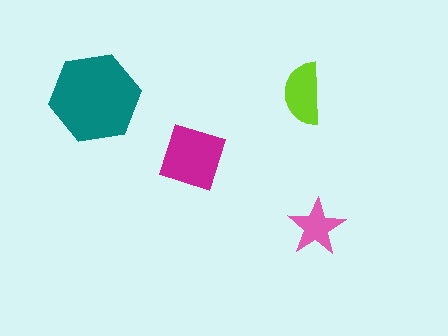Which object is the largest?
The teal hexagon.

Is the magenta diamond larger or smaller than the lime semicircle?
Larger.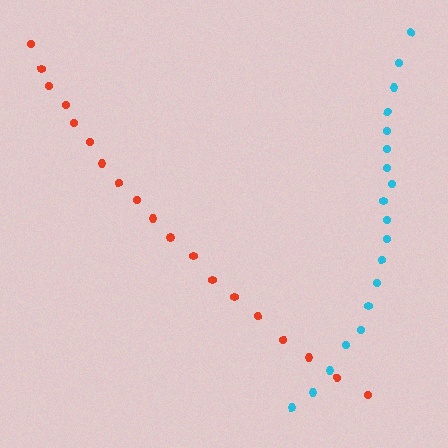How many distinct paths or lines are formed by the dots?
There are 2 distinct paths.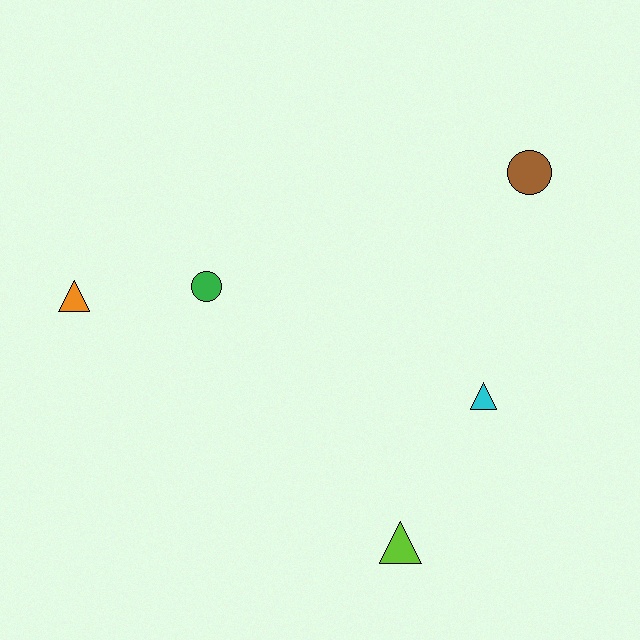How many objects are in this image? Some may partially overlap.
There are 5 objects.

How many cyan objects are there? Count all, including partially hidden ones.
There is 1 cyan object.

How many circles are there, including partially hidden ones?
There are 2 circles.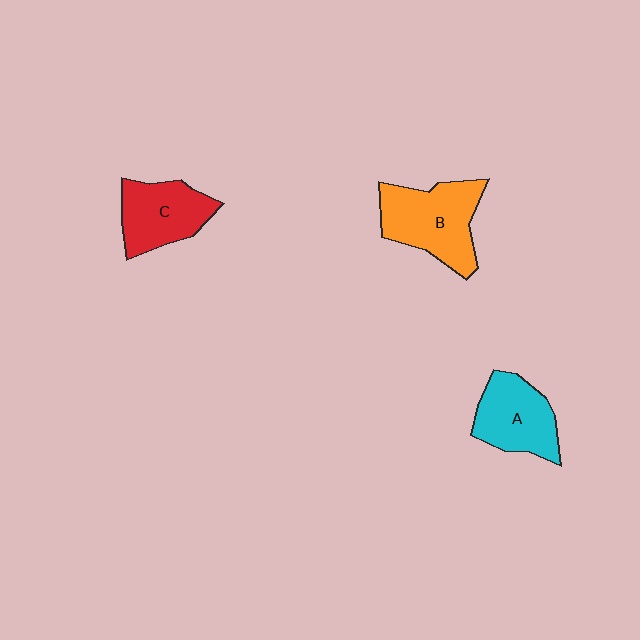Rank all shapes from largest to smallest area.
From largest to smallest: B (orange), A (cyan), C (red).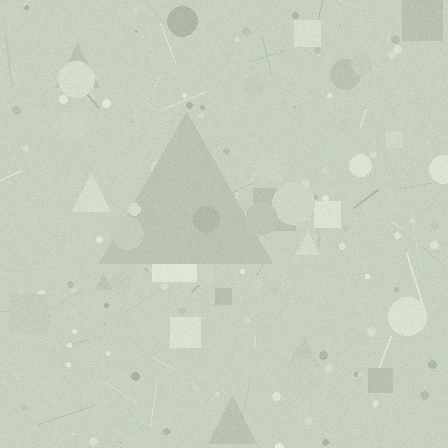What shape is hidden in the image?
A triangle is hidden in the image.